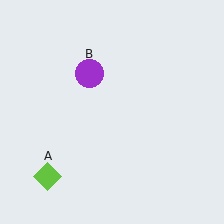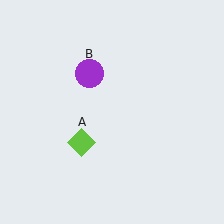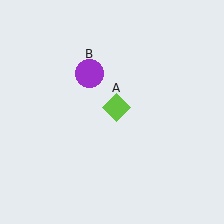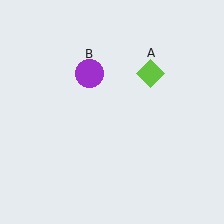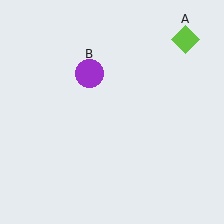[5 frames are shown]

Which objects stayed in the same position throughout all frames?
Purple circle (object B) remained stationary.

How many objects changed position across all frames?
1 object changed position: lime diamond (object A).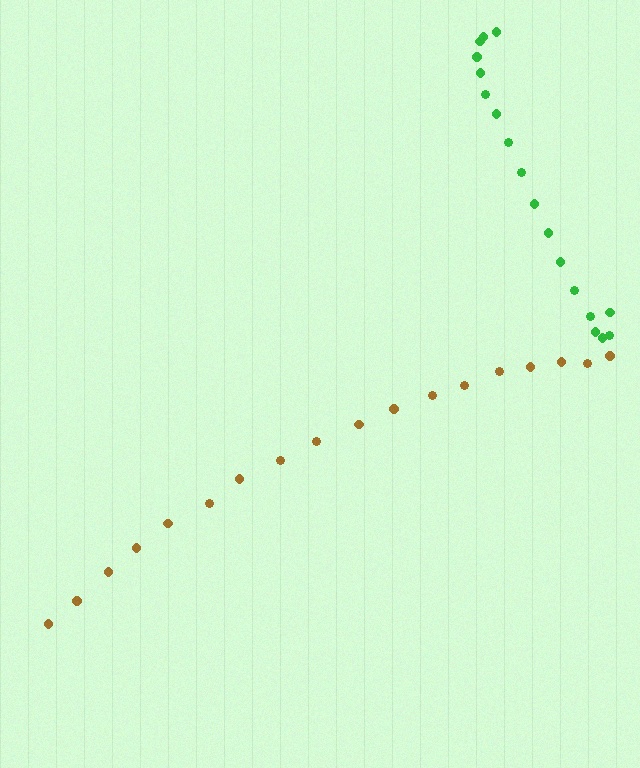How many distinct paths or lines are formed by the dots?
There are 2 distinct paths.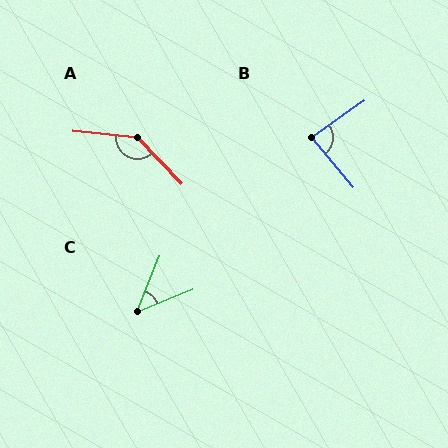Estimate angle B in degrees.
Approximately 86 degrees.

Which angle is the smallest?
C, at approximately 46 degrees.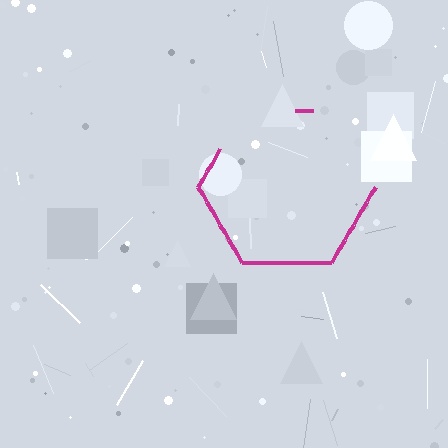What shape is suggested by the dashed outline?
The dashed outline suggests a hexagon.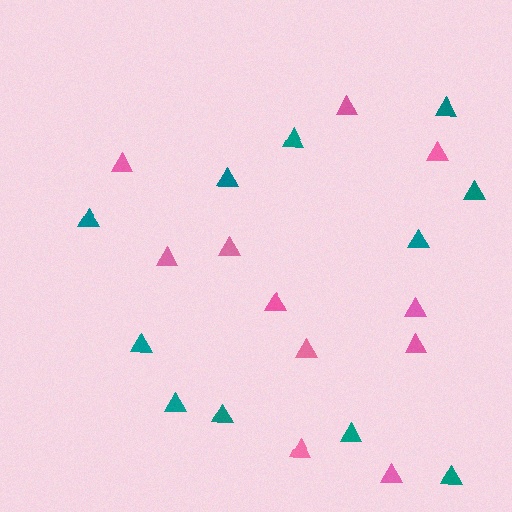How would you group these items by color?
There are 2 groups: one group of pink triangles (11) and one group of teal triangles (11).